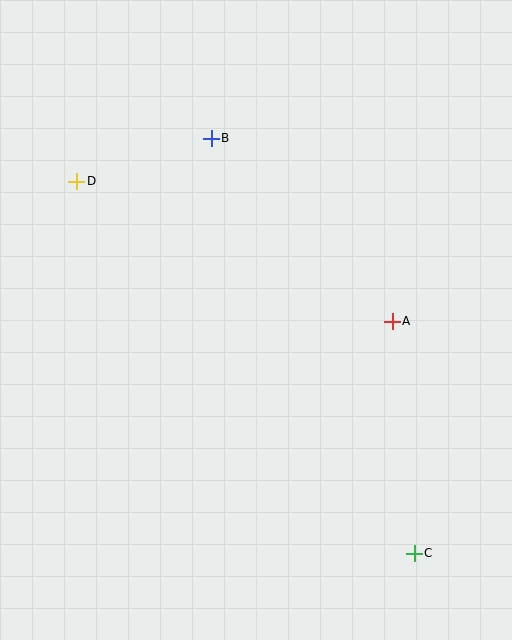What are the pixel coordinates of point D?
Point D is at (77, 181).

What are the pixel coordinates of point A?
Point A is at (392, 321).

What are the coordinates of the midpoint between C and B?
The midpoint between C and B is at (313, 346).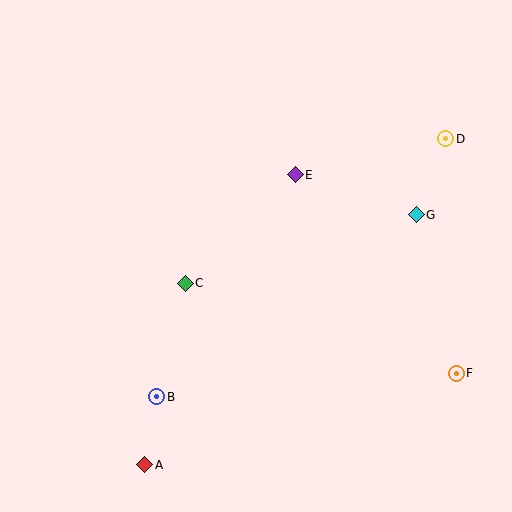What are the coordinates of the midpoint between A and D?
The midpoint between A and D is at (295, 302).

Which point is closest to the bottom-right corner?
Point F is closest to the bottom-right corner.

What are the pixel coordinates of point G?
Point G is at (416, 215).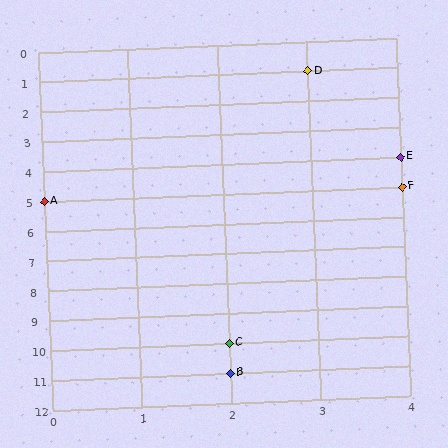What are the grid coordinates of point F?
Point F is at grid coordinates (4, 5).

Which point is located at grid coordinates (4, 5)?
Point F is at (4, 5).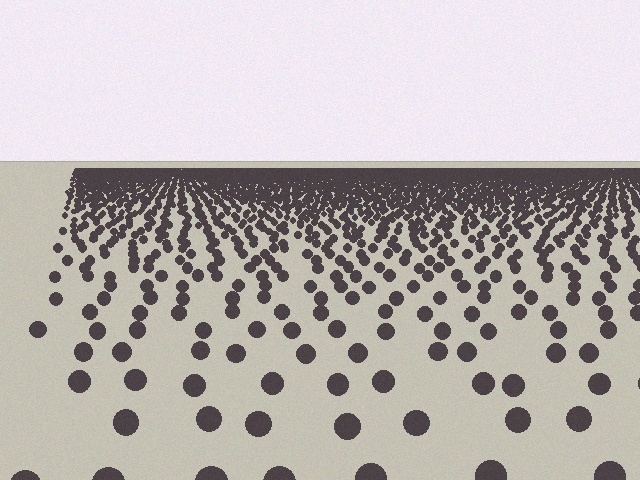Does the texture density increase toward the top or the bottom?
Density increases toward the top.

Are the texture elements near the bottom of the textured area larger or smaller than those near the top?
Larger. Near the bottom, elements are closer to the viewer and appear at a bigger on-screen size.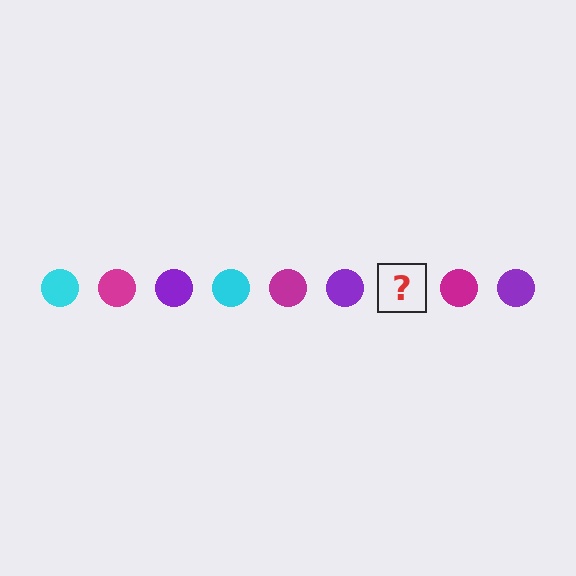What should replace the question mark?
The question mark should be replaced with a cyan circle.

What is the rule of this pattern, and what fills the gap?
The rule is that the pattern cycles through cyan, magenta, purple circles. The gap should be filled with a cyan circle.